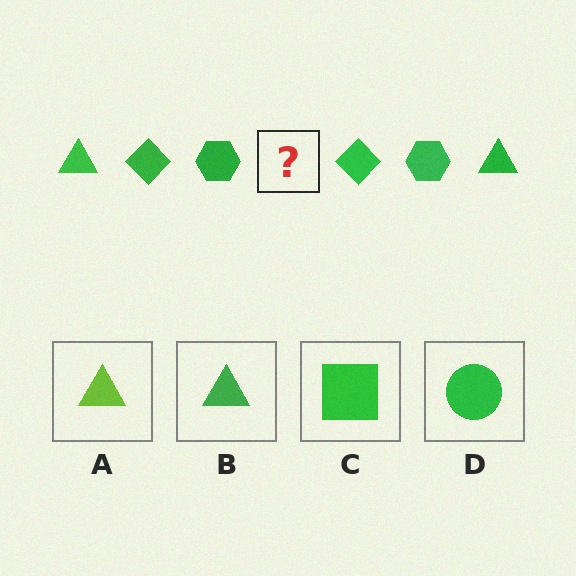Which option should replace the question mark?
Option B.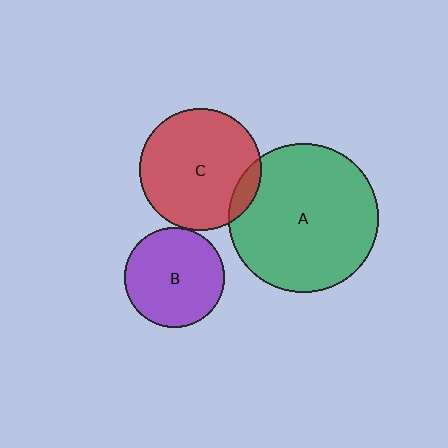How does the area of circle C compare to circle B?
Approximately 1.5 times.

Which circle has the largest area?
Circle A (green).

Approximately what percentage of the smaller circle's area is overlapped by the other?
Approximately 5%.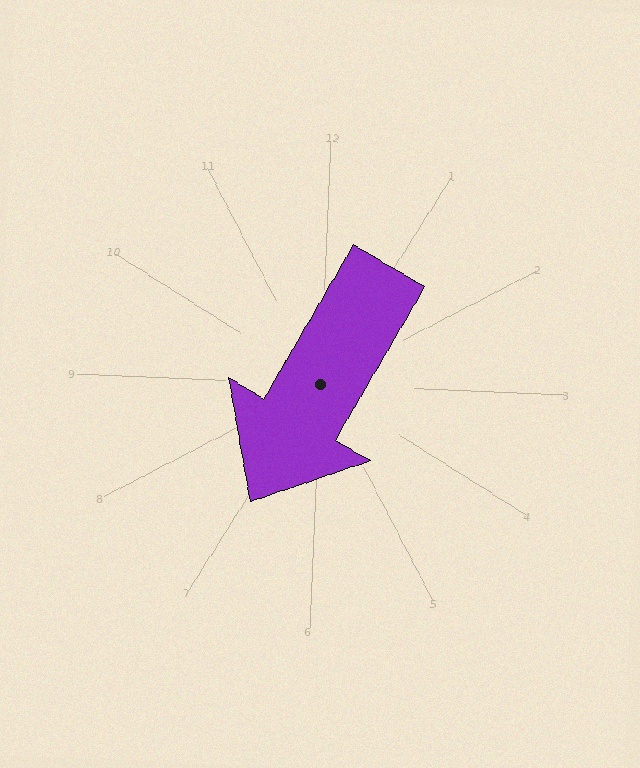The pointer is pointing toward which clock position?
Roughly 7 o'clock.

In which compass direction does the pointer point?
Southwest.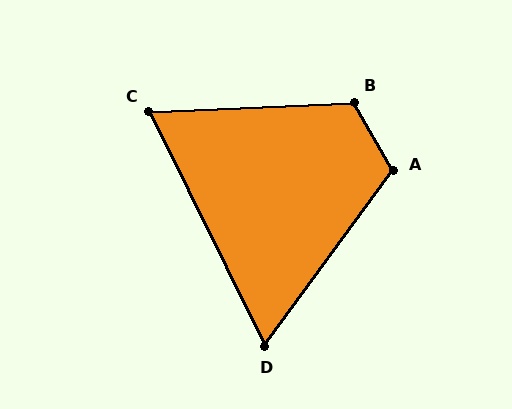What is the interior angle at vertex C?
Approximately 66 degrees (acute).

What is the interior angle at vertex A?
Approximately 114 degrees (obtuse).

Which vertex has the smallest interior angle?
D, at approximately 62 degrees.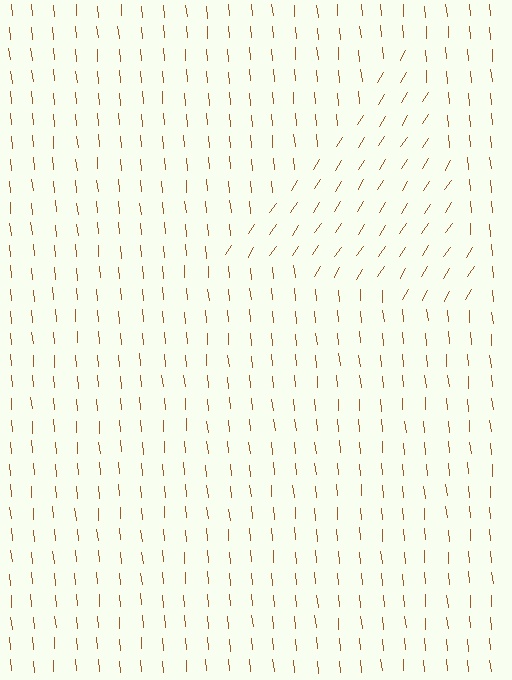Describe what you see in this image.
The image is filled with small brown line segments. A triangle region in the image has lines oriented differently from the surrounding lines, creating a visible texture boundary.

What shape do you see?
I see a triangle.